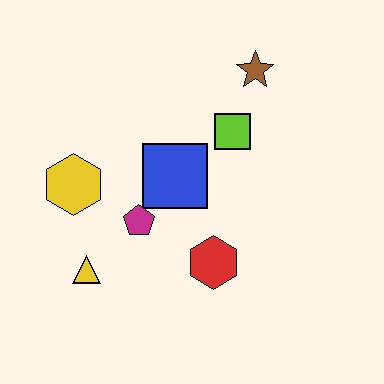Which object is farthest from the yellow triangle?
The brown star is farthest from the yellow triangle.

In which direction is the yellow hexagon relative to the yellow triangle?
The yellow hexagon is above the yellow triangle.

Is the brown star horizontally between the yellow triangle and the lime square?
No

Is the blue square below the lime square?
Yes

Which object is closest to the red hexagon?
The magenta pentagon is closest to the red hexagon.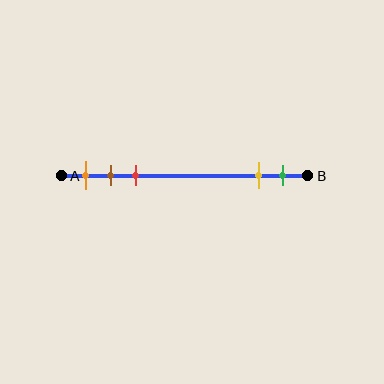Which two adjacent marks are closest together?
The brown and red marks are the closest adjacent pair.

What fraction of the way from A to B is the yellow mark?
The yellow mark is approximately 80% (0.8) of the way from A to B.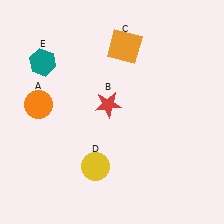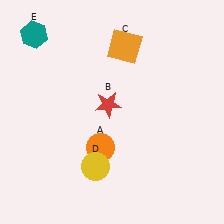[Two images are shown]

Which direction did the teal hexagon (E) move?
The teal hexagon (E) moved up.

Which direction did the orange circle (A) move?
The orange circle (A) moved right.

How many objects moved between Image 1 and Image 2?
2 objects moved between the two images.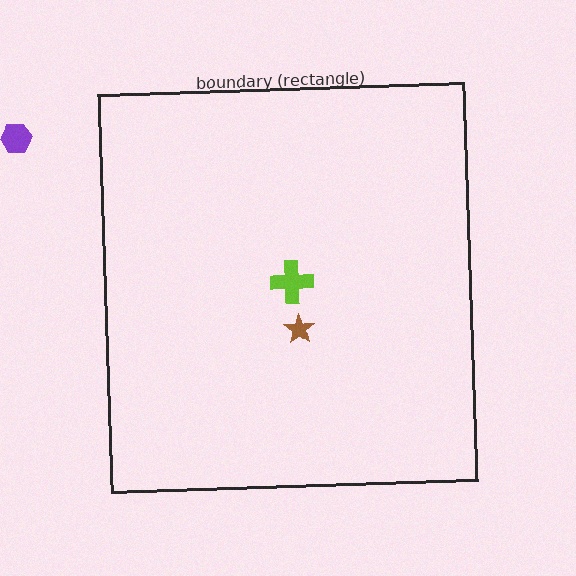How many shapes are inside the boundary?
2 inside, 1 outside.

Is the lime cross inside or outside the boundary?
Inside.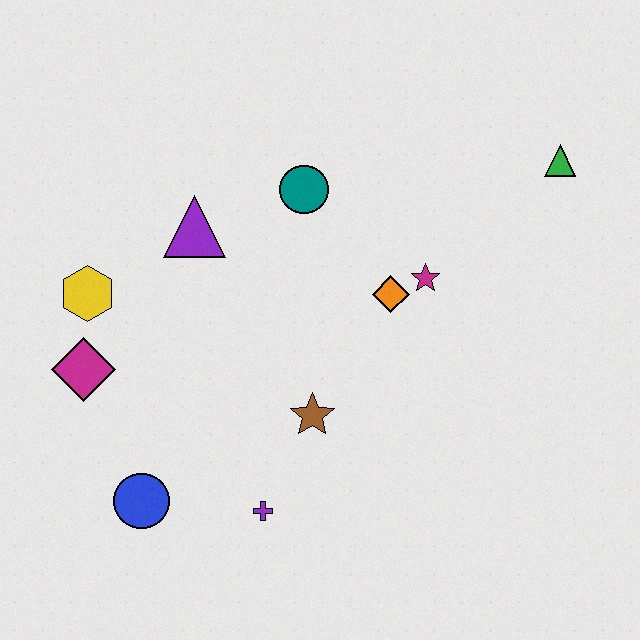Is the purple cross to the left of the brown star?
Yes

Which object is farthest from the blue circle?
The green triangle is farthest from the blue circle.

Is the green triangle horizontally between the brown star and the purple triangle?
No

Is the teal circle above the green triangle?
No